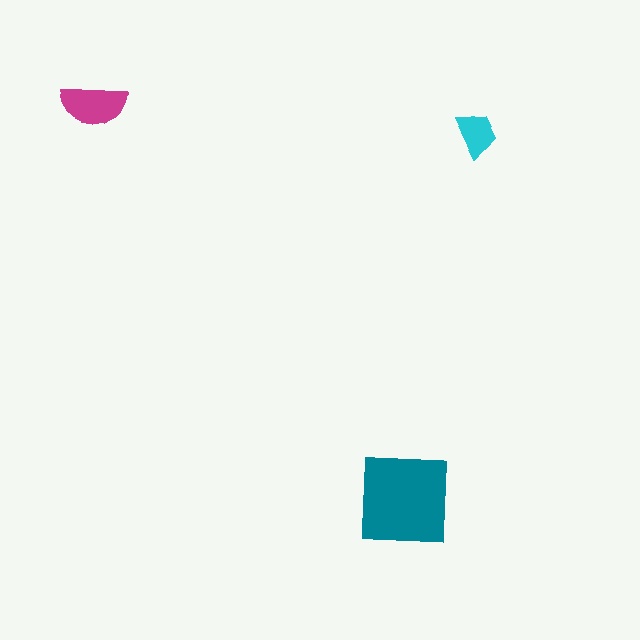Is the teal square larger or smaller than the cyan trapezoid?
Larger.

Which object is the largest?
The teal square.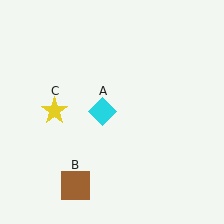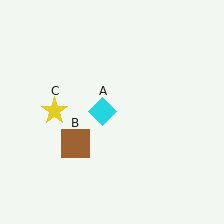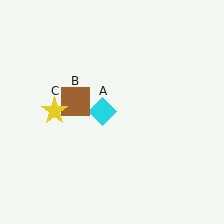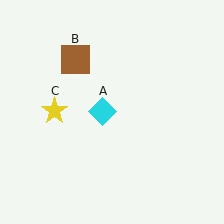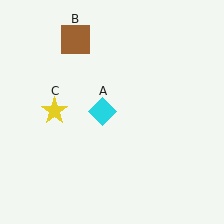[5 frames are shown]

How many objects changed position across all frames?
1 object changed position: brown square (object B).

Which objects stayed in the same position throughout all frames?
Cyan diamond (object A) and yellow star (object C) remained stationary.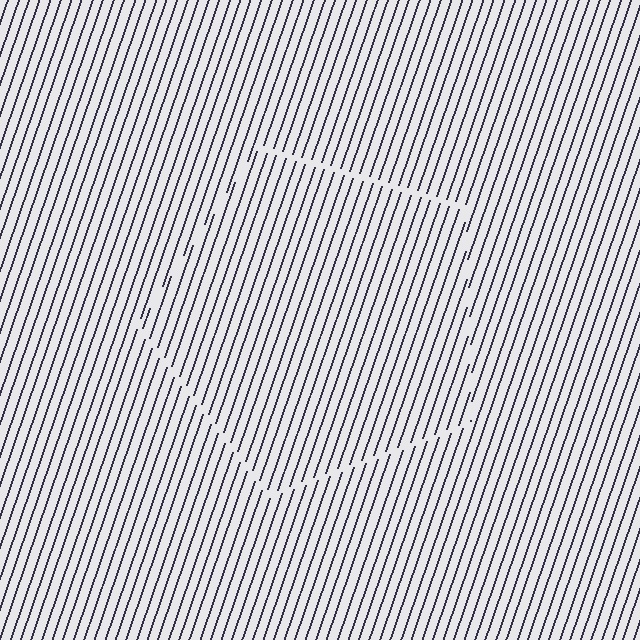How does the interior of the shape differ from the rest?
The interior of the shape contains the same grating, shifted by half a period — the contour is defined by the phase discontinuity where line-ends from the inner and outer gratings abut.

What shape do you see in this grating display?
An illusory pentagon. The interior of the shape contains the same grating, shifted by half a period — the contour is defined by the phase discontinuity where line-ends from the inner and outer gratings abut.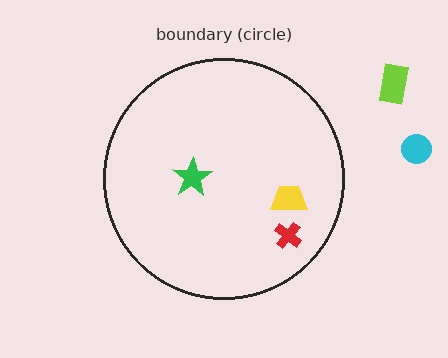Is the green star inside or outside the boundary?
Inside.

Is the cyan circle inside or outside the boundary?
Outside.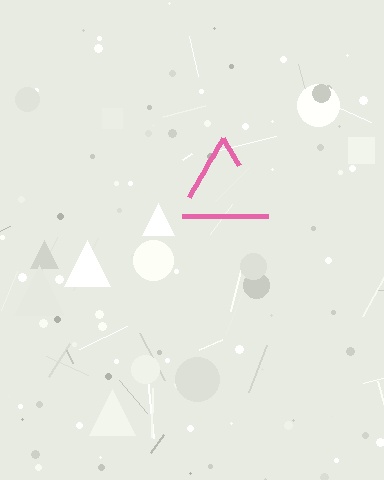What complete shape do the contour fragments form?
The contour fragments form a triangle.